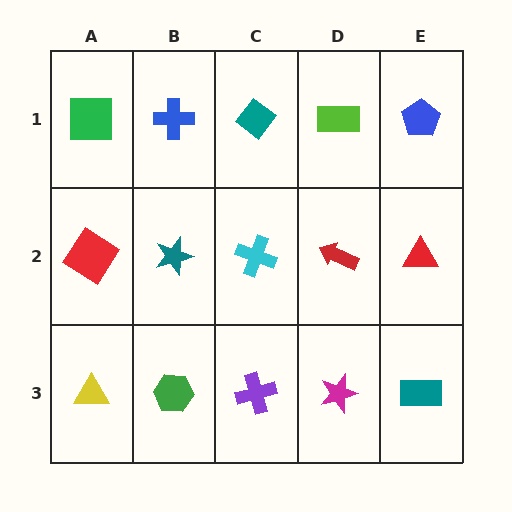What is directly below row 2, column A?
A yellow triangle.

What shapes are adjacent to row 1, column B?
A teal star (row 2, column B), a green square (row 1, column A), a teal diamond (row 1, column C).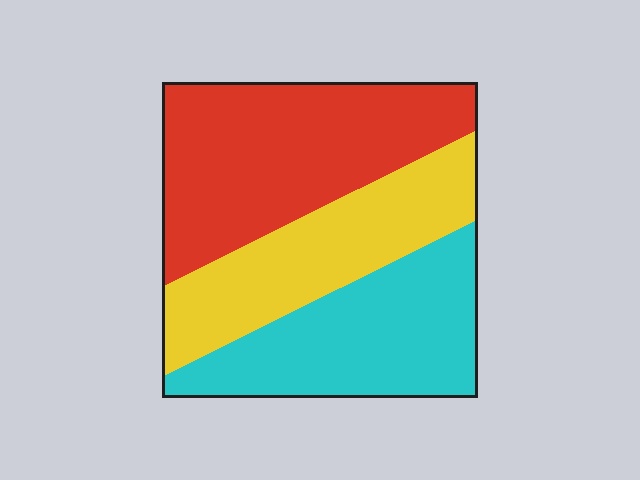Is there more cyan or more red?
Red.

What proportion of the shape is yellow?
Yellow takes up between a sixth and a third of the shape.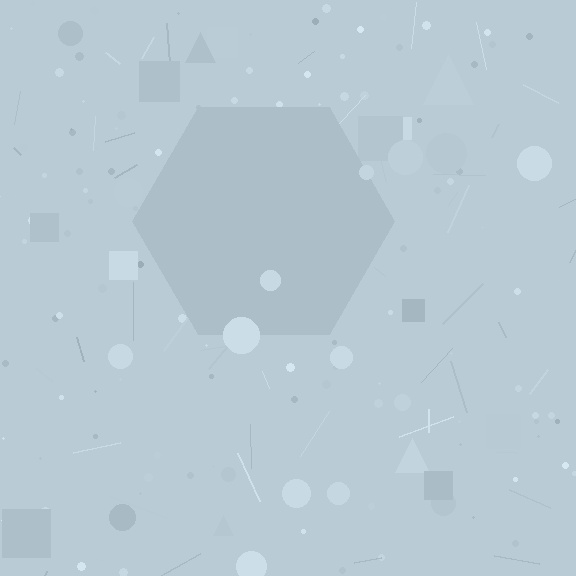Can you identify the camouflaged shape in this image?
The camouflaged shape is a hexagon.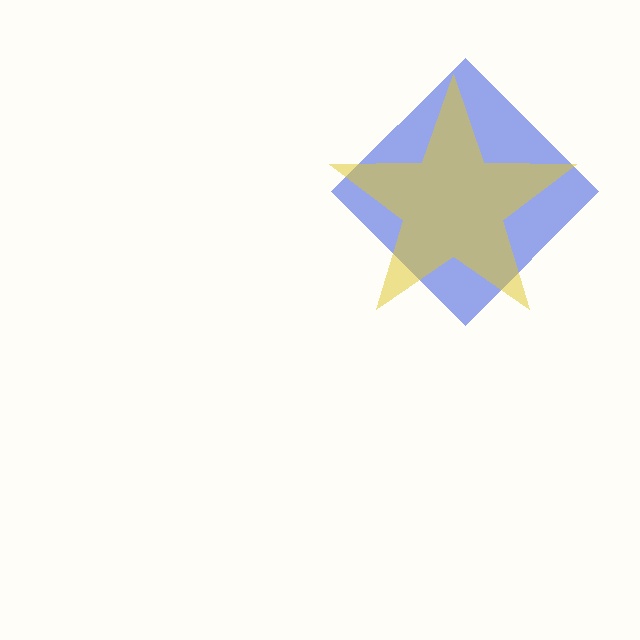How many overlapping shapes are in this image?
There are 2 overlapping shapes in the image.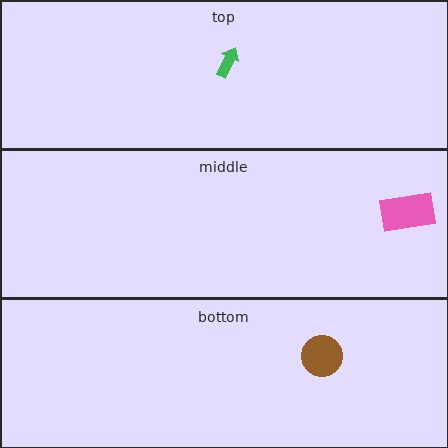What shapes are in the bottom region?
The brown circle.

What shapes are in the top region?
The green arrow.